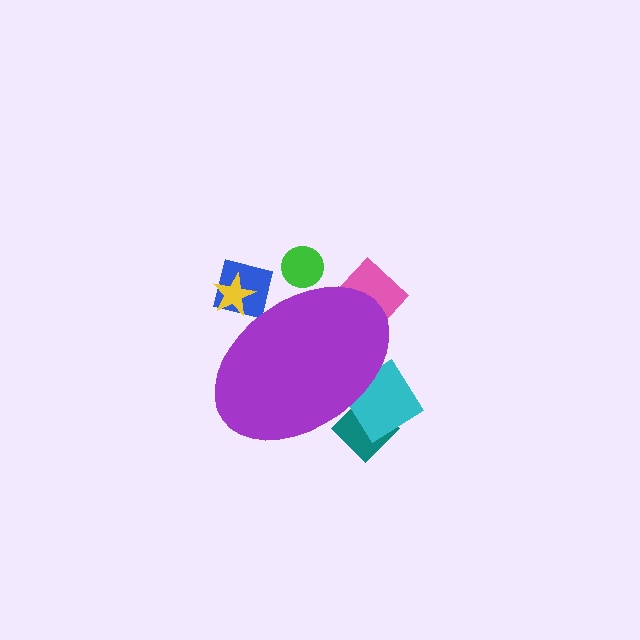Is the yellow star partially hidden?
Yes, the yellow star is partially hidden behind the purple ellipse.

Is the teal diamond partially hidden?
Yes, the teal diamond is partially hidden behind the purple ellipse.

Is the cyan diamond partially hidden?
Yes, the cyan diamond is partially hidden behind the purple ellipse.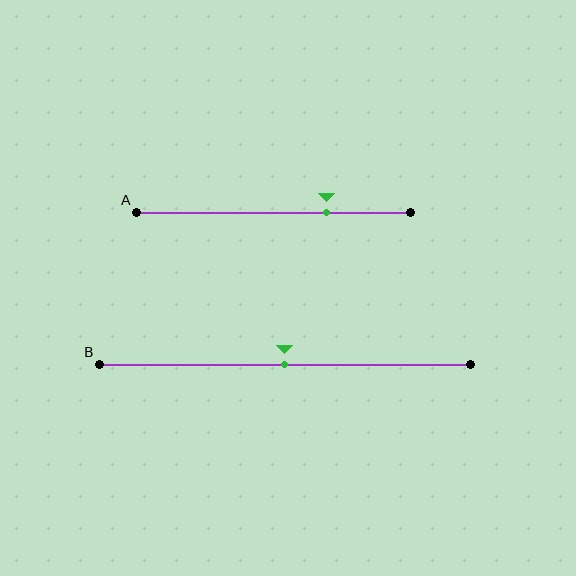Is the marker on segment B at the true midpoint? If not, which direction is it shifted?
Yes, the marker on segment B is at the true midpoint.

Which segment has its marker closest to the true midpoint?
Segment B has its marker closest to the true midpoint.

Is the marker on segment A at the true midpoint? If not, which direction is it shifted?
No, the marker on segment A is shifted to the right by about 19% of the segment length.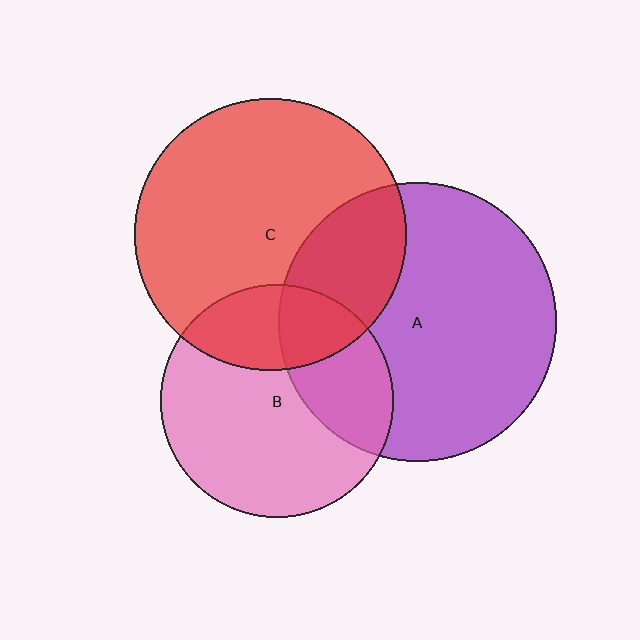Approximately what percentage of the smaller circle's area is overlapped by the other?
Approximately 25%.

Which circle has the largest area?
Circle A (purple).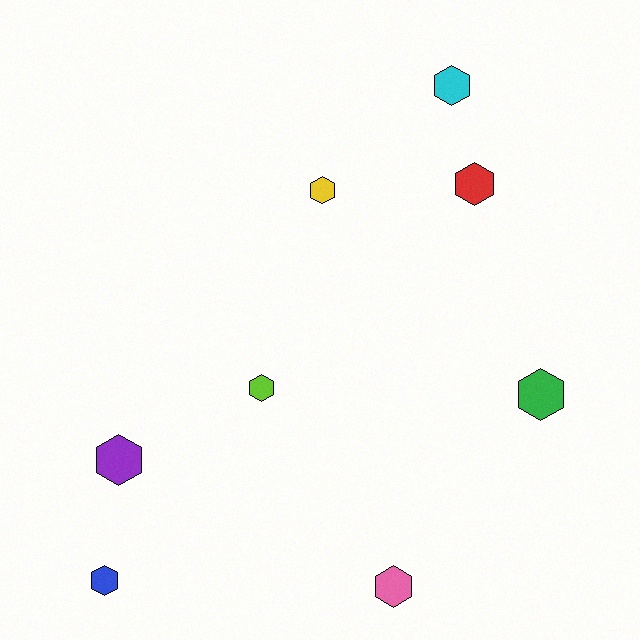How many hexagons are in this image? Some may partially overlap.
There are 8 hexagons.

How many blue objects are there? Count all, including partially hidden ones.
There is 1 blue object.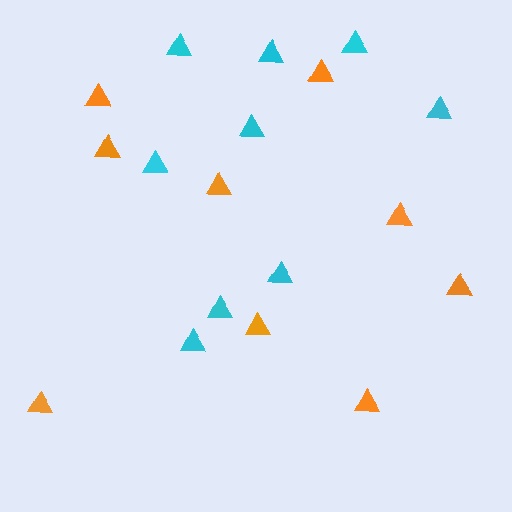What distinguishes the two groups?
There are 2 groups: one group of orange triangles (9) and one group of cyan triangles (9).